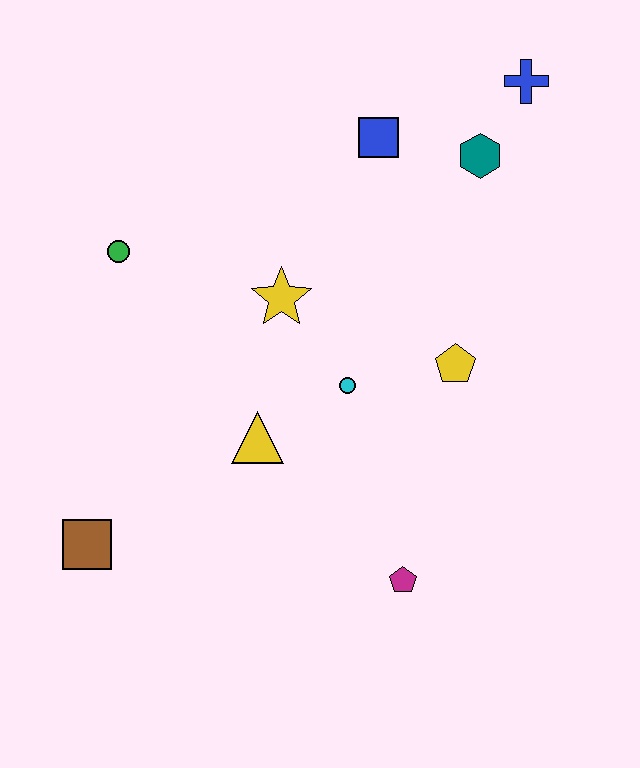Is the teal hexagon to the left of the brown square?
No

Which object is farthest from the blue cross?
The brown square is farthest from the blue cross.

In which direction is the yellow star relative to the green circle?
The yellow star is to the right of the green circle.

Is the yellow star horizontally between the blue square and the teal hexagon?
No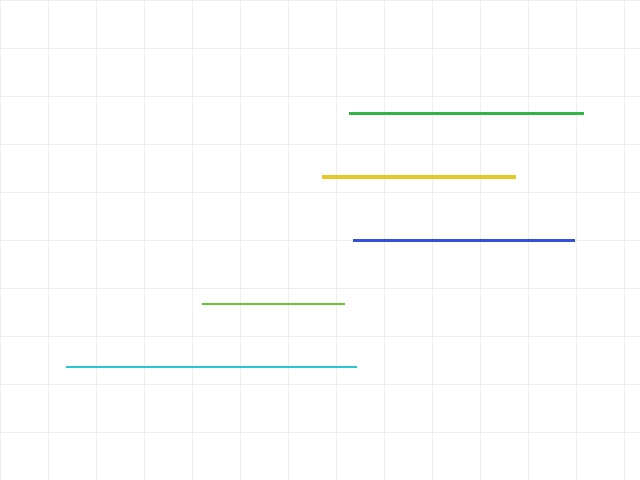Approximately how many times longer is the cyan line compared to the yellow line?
The cyan line is approximately 1.5 times the length of the yellow line.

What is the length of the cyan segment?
The cyan segment is approximately 291 pixels long.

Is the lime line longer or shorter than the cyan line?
The cyan line is longer than the lime line.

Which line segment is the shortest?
The lime line is the shortest at approximately 142 pixels.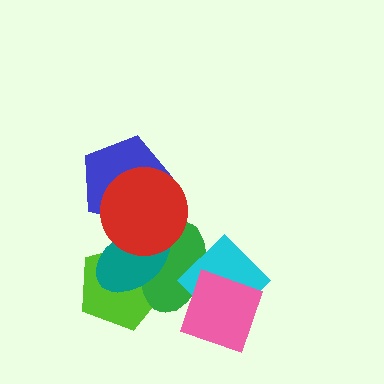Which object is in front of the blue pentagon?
The red circle is in front of the blue pentagon.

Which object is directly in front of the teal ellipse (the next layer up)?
The blue pentagon is directly in front of the teal ellipse.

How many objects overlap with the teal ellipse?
4 objects overlap with the teal ellipse.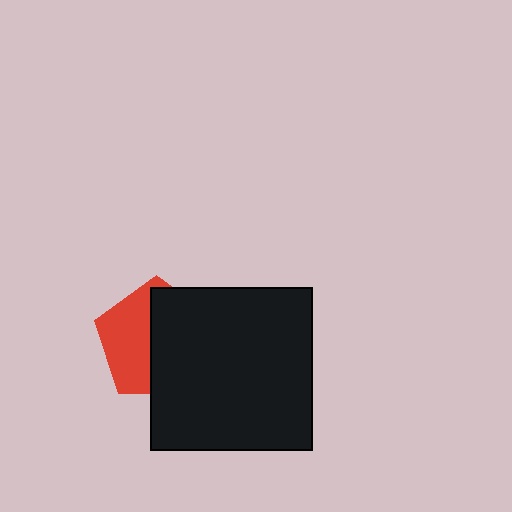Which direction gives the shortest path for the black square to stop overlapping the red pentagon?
Moving right gives the shortest separation.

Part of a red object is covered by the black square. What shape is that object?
It is a pentagon.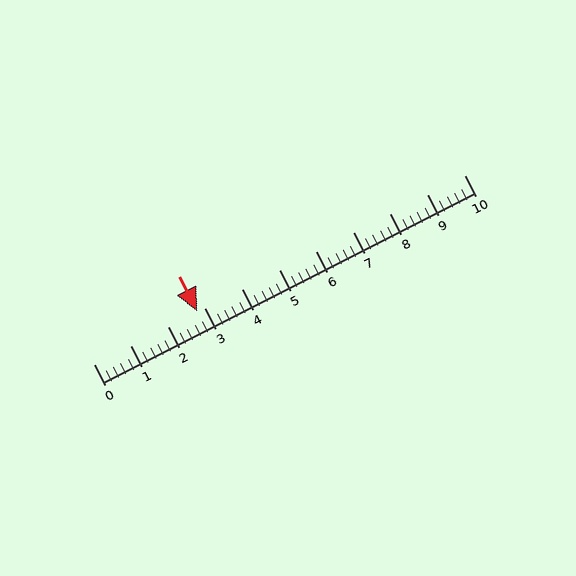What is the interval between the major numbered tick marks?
The major tick marks are spaced 1 units apart.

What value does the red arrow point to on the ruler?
The red arrow points to approximately 2.8.